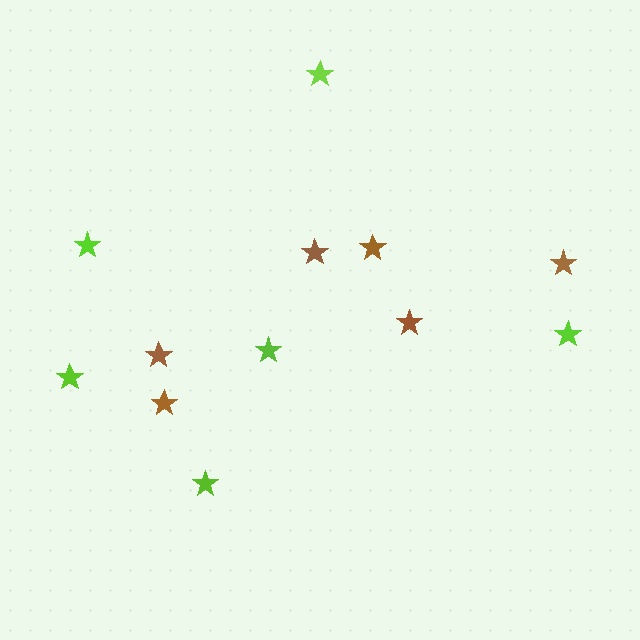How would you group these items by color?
There are 2 groups: one group of lime stars (6) and one group of brown stars (6).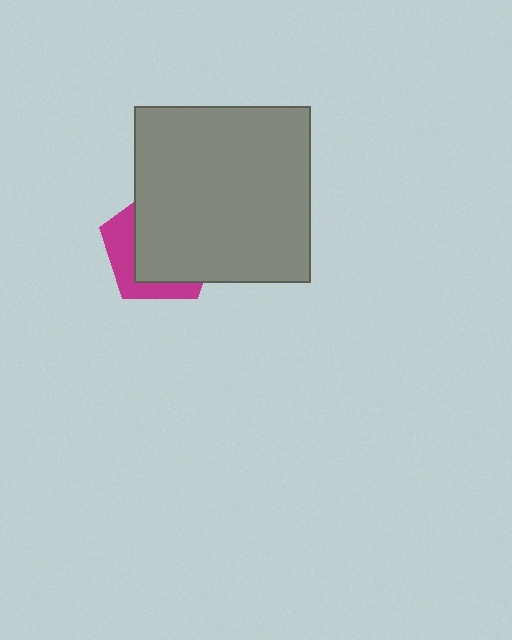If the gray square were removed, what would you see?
You would see the complete magenta pentagon.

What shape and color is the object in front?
The object in front is a gray square.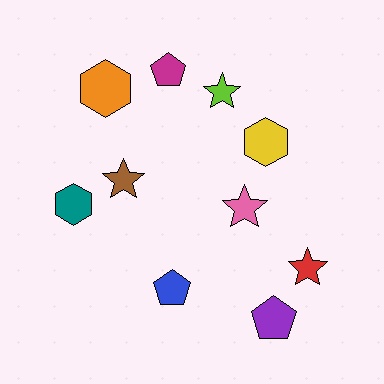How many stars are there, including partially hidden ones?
There are 4 stars.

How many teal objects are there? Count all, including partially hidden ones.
There is 1 teal object.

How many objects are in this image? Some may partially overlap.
There are 10 objects.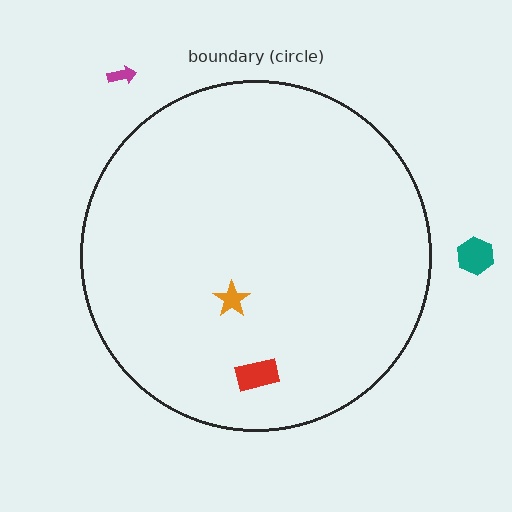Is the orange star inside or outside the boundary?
Inside.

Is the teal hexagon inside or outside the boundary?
Outside.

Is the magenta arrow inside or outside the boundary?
Outside.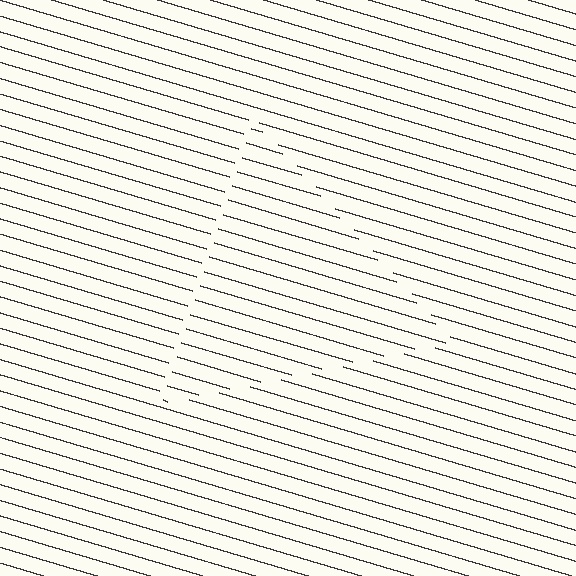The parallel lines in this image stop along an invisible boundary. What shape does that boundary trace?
An illusory triangle. The interior of the shape contains the same grating, shifted by half a period — the contour is defined by the phase discontinuity where line-ends from the inner and outer gratings abut.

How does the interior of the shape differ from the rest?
The interior of the shape contains the same grating, shifted by half a period — the contour is defined by the phase discontinuity where line-ends from the inner and outer gratings abut.